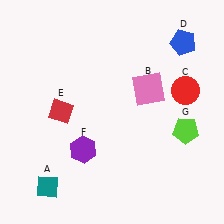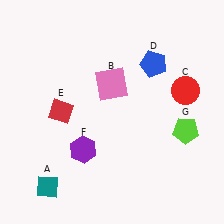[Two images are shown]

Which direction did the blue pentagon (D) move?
The blue pentagon (D) moved left.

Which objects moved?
The objects that moved are: the pink square (B), the blue pentagon (D).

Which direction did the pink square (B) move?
The pink square (B) moved left.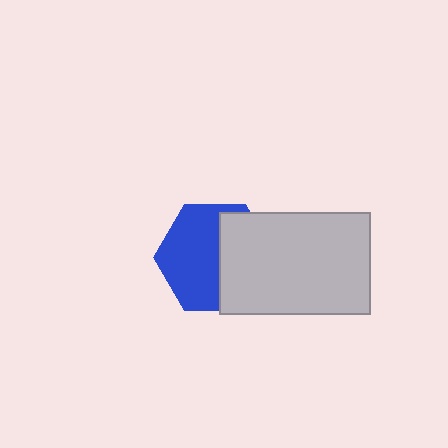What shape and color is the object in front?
The object in front is a light gray rectangle.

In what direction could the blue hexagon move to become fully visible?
The blue hexagon could move left. That would shift it out from behind the light gray rectangle entirely.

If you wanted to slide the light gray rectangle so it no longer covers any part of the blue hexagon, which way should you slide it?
Slide it right — that is the most direct way to separate the two shapes.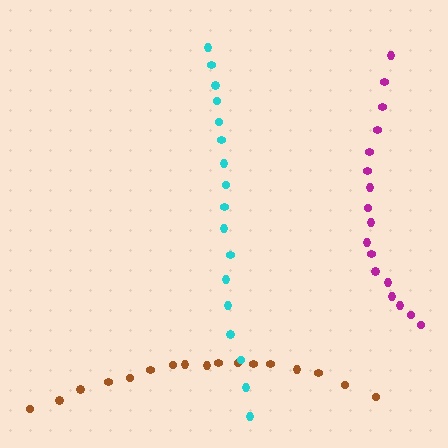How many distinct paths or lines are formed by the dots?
There are 3 distinct paths.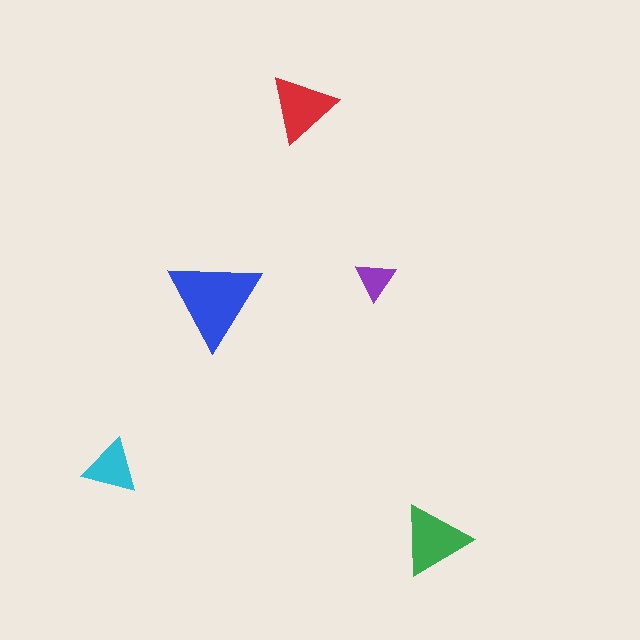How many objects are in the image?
There are 5 objects in the image.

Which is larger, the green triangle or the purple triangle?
The green one.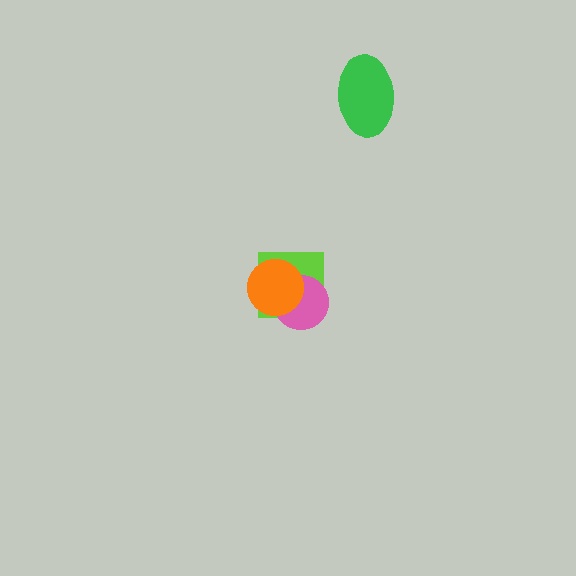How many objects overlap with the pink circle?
2 objects overlap with the pink circle.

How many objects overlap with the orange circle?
2 objects overlap with the orange circle.